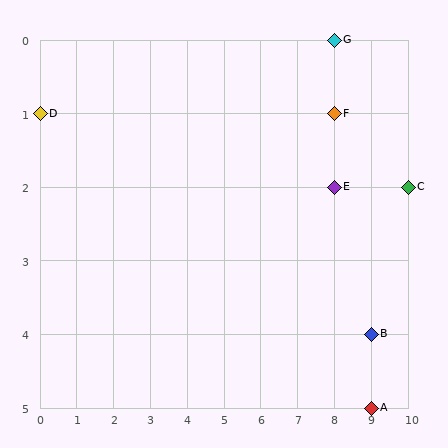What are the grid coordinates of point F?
Point F is at grid coordinates (8, 1).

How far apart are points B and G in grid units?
Points B and G are 1 column and 4 rows apart (about 4.1 grid units diagonally).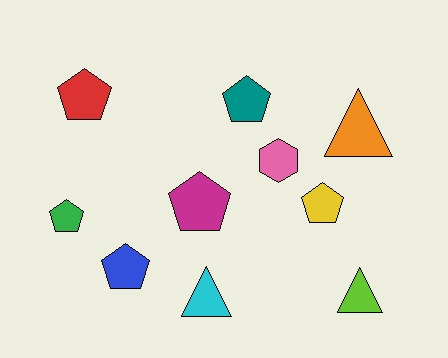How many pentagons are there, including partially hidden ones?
There are 6 pentagons.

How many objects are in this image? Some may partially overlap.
There are 10 objects.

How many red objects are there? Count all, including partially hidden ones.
There is 1 red object.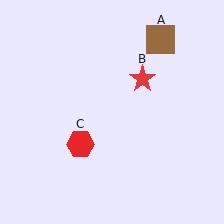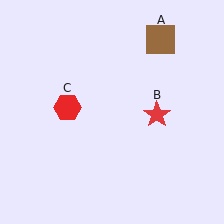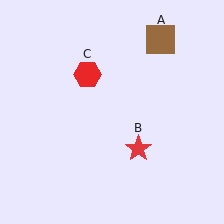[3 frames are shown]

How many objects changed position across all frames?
2 objects changed position: red star (object B), red hexagon (object C).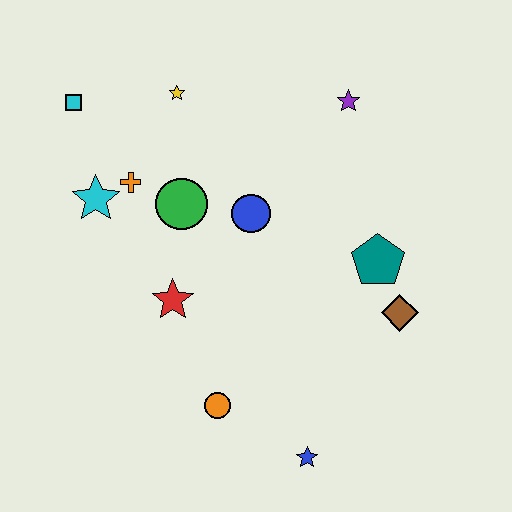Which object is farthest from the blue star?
The cyan square is farthest from the blue star.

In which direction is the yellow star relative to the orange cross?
The yellow star is above the orange cross.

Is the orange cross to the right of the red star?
No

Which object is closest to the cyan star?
The orange cross is closest to the cyan star.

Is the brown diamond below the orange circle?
No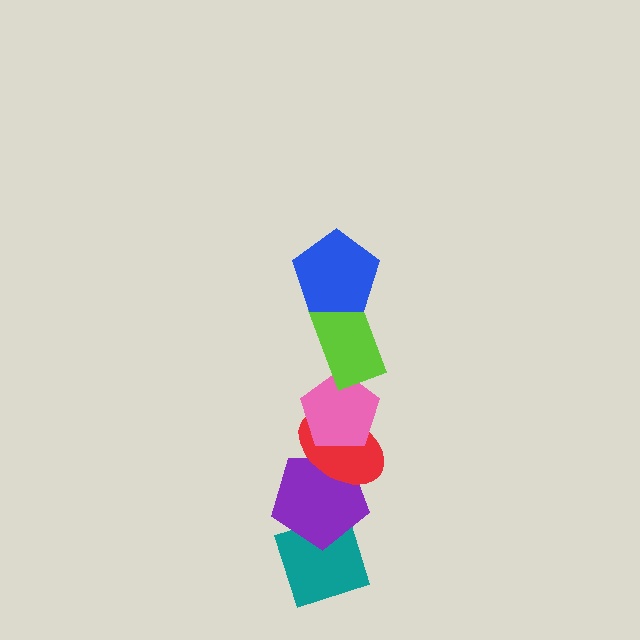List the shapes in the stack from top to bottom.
From top to bottom: the blue pentagon, the lime rectangle, the pink pentagon, the red ellipse, the purple pentagon, the teal diamond.